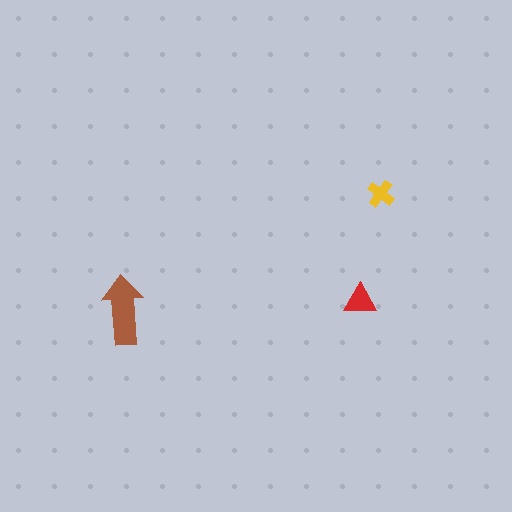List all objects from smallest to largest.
The yellow cross, the red triangle, the brown arrow.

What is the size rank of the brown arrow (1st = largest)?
1st.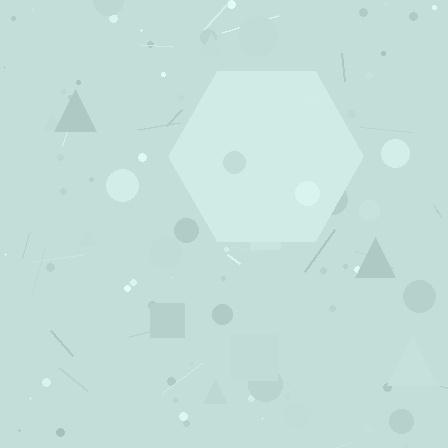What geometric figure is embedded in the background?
A hexagon is embedded in the background.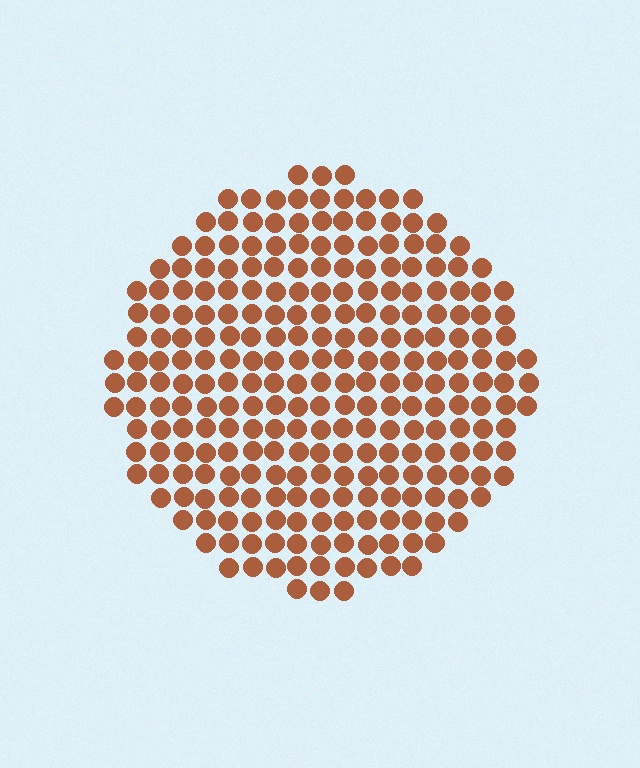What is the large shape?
The large shape is a circle.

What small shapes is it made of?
It is made of small circles.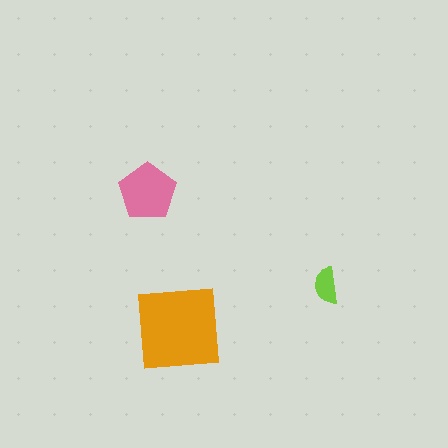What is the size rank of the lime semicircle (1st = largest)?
3rd.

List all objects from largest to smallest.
The orange square, the pink pentagon, the lime semicircle.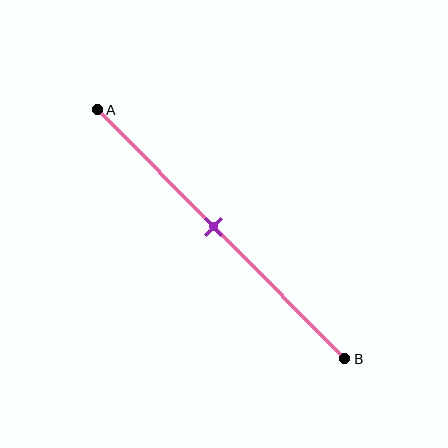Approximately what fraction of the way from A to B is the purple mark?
The purple mark is approximately 45% of the way from A to B.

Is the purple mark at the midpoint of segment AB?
Yes, the mark is approximately at the midpoint.